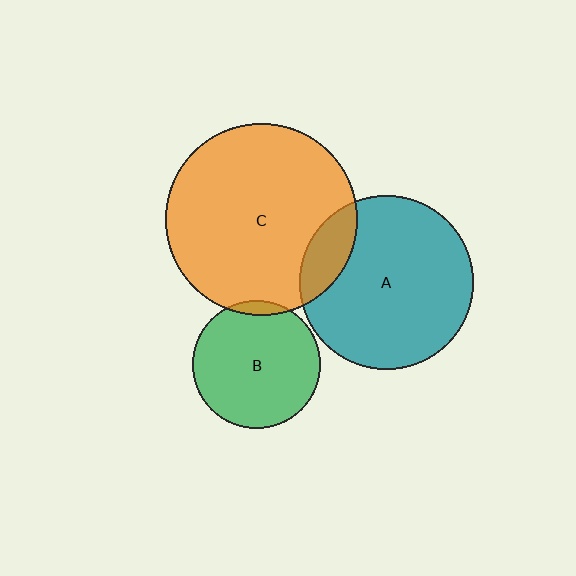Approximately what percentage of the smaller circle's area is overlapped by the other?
Approximately 5%.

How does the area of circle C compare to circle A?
Approximately 1.2 times.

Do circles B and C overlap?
Yes.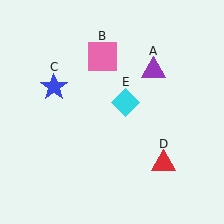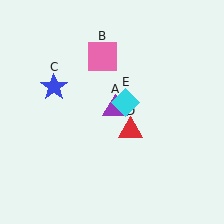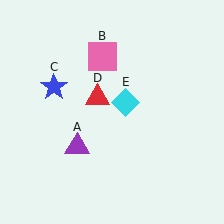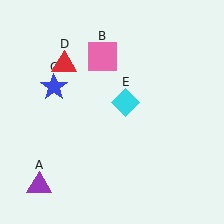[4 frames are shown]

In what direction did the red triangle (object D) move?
The red triangle (object D) moved up and to the left.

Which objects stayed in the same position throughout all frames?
Pink square (object B) and blue star (object C) and cyan diamond (object E) remained stationary.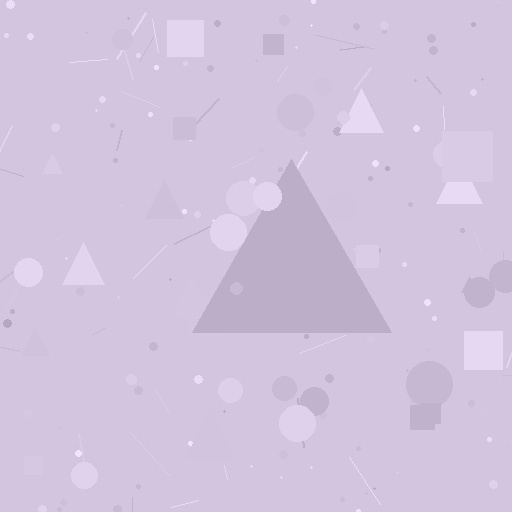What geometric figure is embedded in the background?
A triangle is embedded in the background.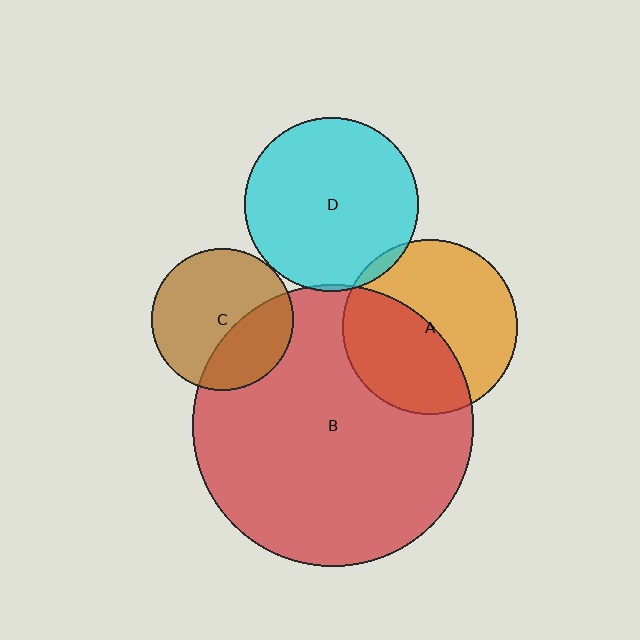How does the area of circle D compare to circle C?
Approximately 1.5 times.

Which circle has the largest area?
Circle B (red).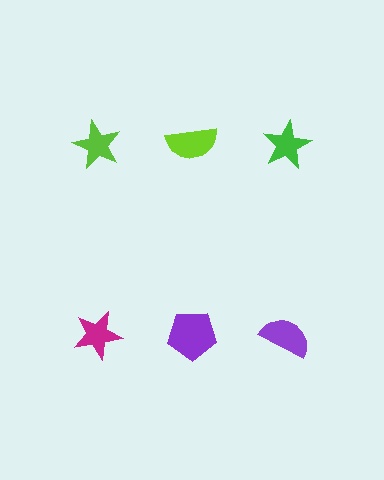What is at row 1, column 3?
A green star.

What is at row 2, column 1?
A magenta star.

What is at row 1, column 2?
A lime semicircle.